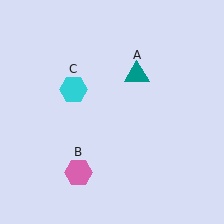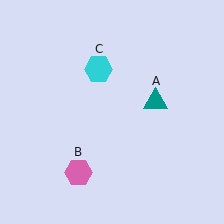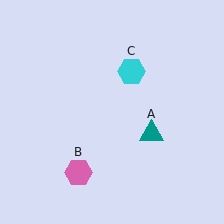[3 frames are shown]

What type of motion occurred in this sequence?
The teal triangle (object A), cyan hexagon (object C) rotated clockwise around the center of the scene.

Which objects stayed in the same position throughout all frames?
Pink hexagon (object B) remained stationary.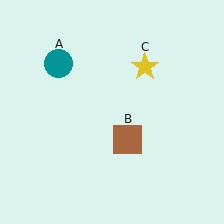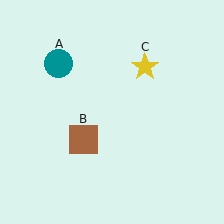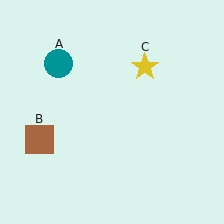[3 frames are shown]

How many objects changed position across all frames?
1 object changed position: brown square (object B).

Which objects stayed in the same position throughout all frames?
Teal circle (object A) and yellow star (object C) remained stationary.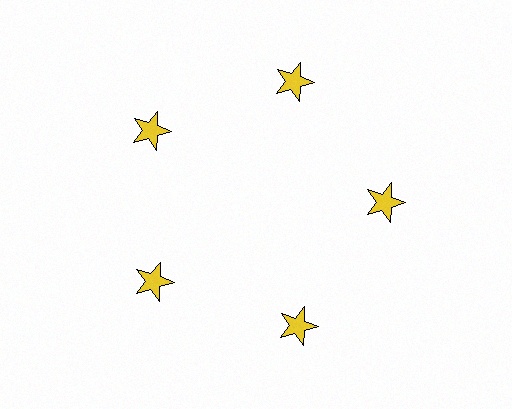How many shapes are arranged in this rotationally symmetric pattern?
There are 5 shapes, arranged in 5 groups of 1.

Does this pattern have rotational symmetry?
Yes, this pattern has 5-fold rotational symmetry. It looks the same after rotating 72 degrees around the center.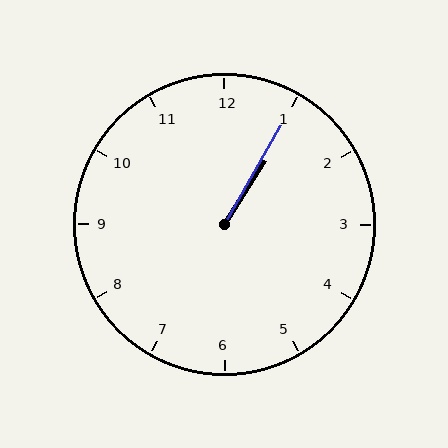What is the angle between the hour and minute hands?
Approximately 2 degrees.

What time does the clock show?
1:05.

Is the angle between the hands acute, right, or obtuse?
It is acute.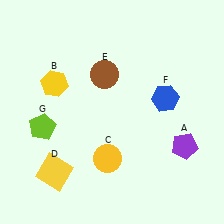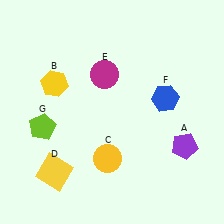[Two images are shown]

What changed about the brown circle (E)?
In Image 1, E is brown. In Image 2, it changed to magenta.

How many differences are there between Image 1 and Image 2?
There is 1 difference between the two images.